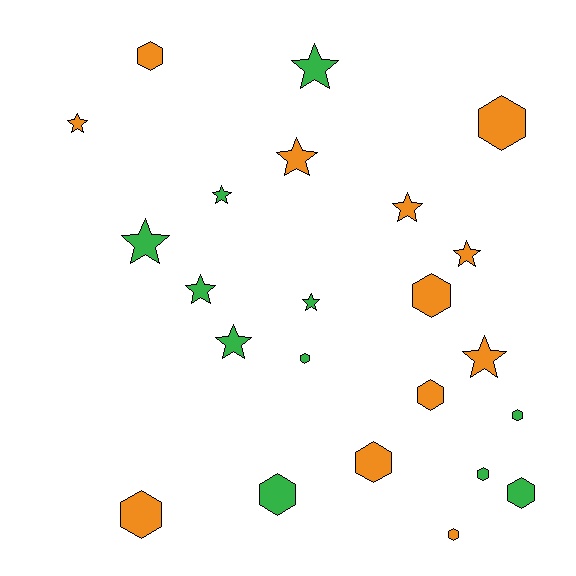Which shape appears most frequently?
Hexagon, with 12 objects.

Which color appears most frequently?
Orange, with 12 objects.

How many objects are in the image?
There are 23 objects.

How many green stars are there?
There are 6 green stars.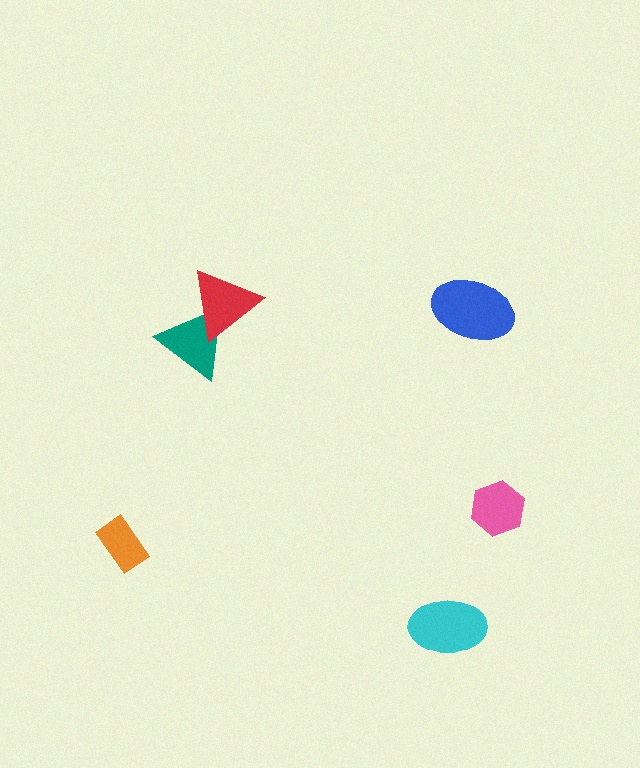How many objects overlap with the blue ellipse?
0 objects overlap with the blue ellipse.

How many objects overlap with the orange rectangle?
0 objects overlap with the orange rectangle.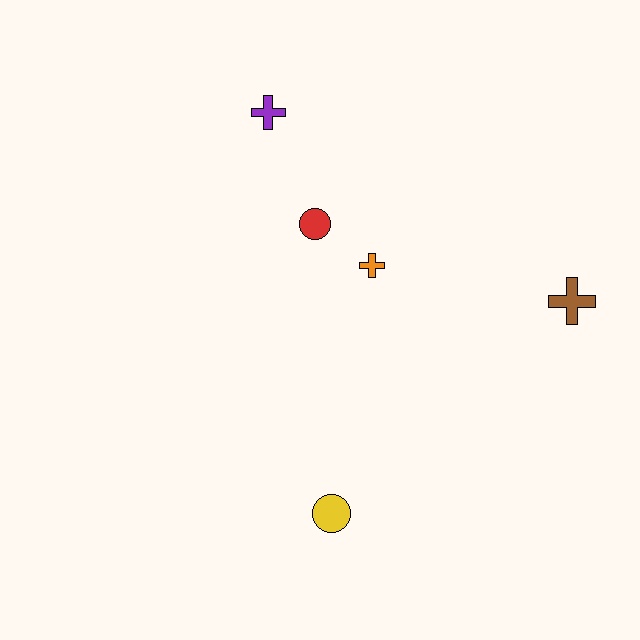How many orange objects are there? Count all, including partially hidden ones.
There is 1 orange object.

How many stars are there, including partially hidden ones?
There are no stars.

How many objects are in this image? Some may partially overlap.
There are 5 objects.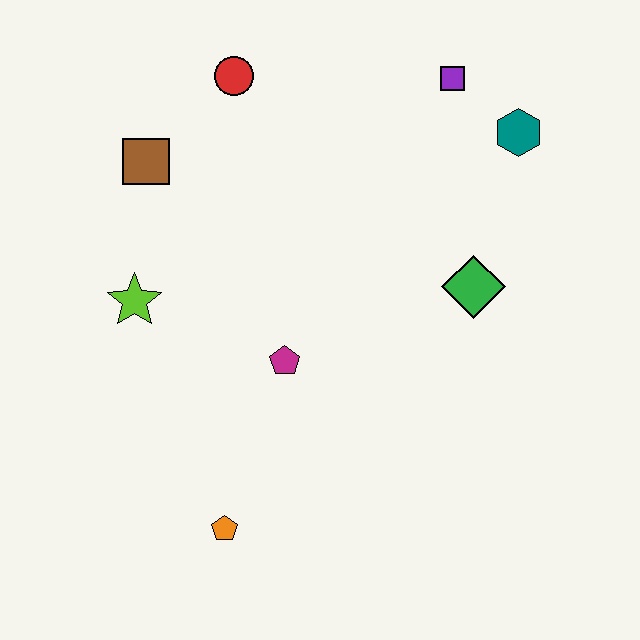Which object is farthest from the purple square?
The orange pentagon is farthest from the purple square.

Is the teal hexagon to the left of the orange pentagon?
No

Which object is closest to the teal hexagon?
The purple square is closest to the teal hexagon.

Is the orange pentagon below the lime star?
Yes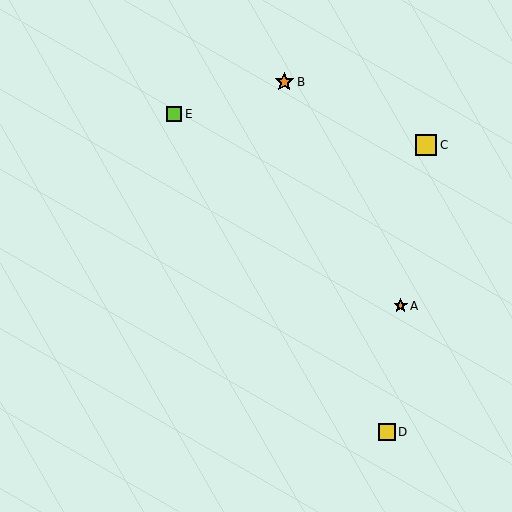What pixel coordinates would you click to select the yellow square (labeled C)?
Click at (426, 145) to select the yellow square C.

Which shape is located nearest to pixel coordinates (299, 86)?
The orange star (labeled B) at (284, 82) is nearest to that location.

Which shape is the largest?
The yellow square (labeled C) is the largest.